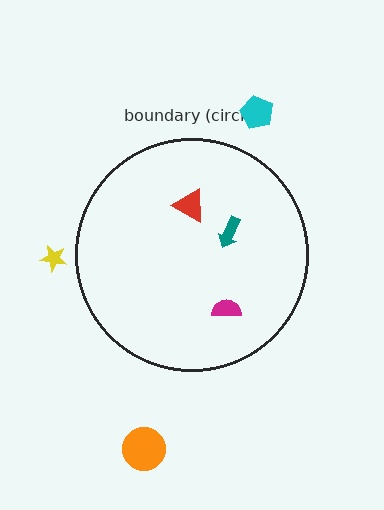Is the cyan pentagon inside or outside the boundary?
Outside.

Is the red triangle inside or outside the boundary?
Inside.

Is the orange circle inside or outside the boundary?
Outside.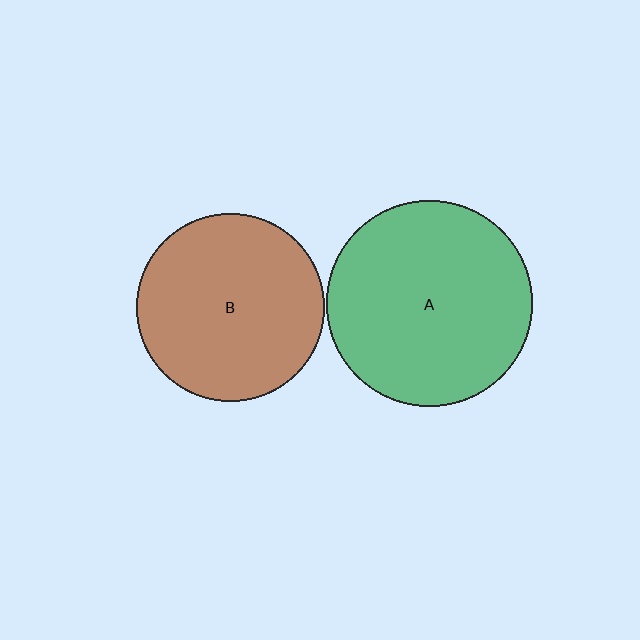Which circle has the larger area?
Circle A (green).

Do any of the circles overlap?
No, none of the circles overlap.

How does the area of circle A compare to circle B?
Approximately 1.2 times.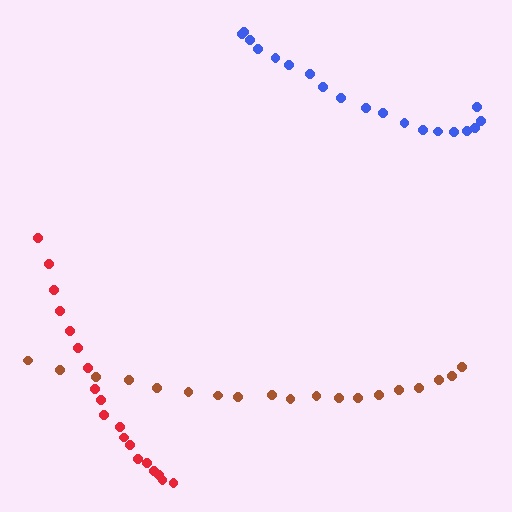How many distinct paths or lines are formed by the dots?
There are 3 distinct paths.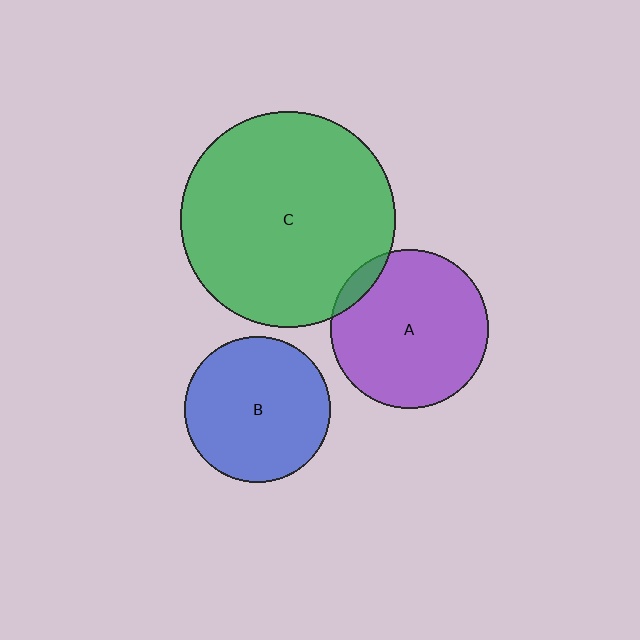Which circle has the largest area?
Circle C (green).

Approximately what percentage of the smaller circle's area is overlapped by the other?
Approximately 5%.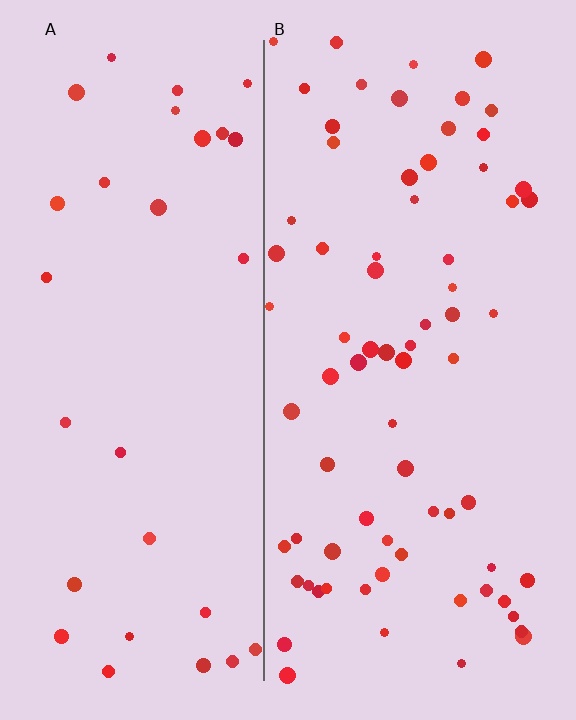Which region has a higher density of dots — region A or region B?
B (the right).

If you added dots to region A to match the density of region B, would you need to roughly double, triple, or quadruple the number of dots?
Approximately double.